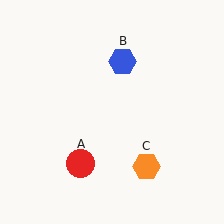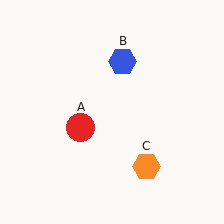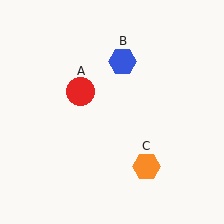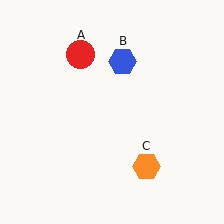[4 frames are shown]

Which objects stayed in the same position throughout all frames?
Blue hexagon (object B) and orange hexagon (object C) remained stationary.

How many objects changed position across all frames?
1 object changed position: red circle (object A).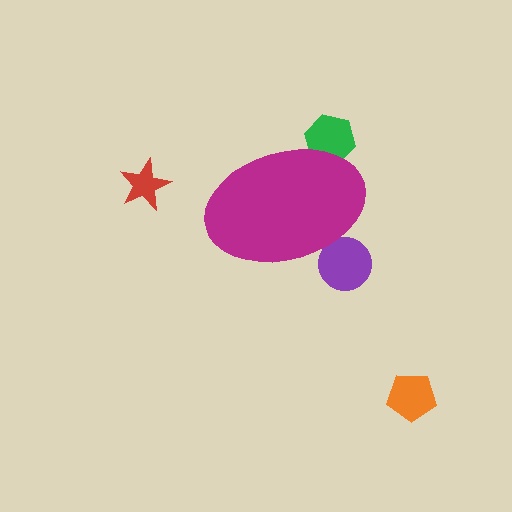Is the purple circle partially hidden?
Yes, the purple circle is partially hidden behind the magenta ellipse.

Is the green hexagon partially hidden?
Yes, the green hexagon is partially hidden behind the magenta ellipse.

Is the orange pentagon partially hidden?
No, the orange pentagon is fully visible.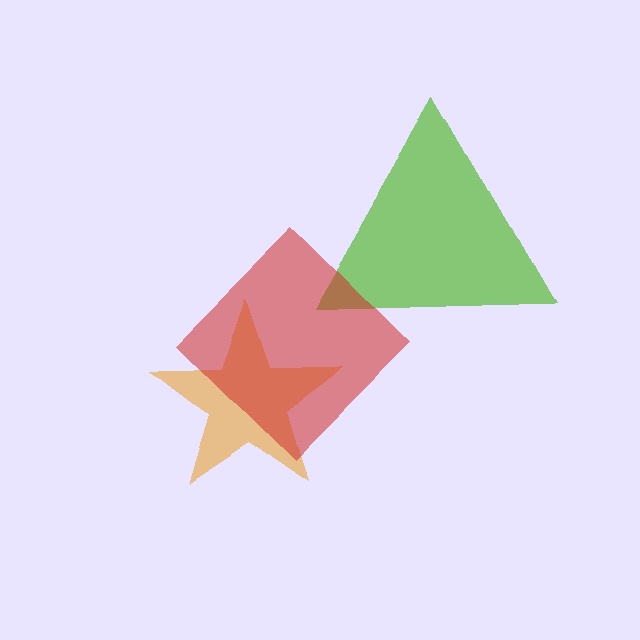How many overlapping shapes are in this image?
There are 3 overlapping shapes in the image.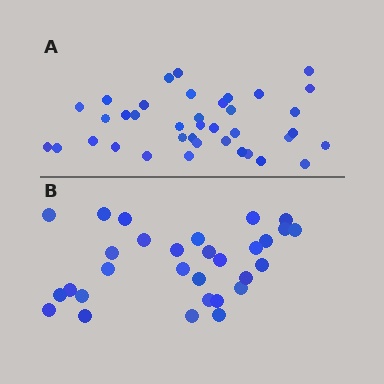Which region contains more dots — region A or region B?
Region A (the top region) has more dots.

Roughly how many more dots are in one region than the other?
Region A has roughly 8 or so more dots than region B.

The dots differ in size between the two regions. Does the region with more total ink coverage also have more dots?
No. Region B has more total ink coverage because its dots are larger, but region A actually contains more individual dots. Total area can be misleading — the number of items is what matters here.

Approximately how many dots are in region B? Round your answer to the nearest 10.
About 30 dots.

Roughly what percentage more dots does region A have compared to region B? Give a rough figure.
About 25% more.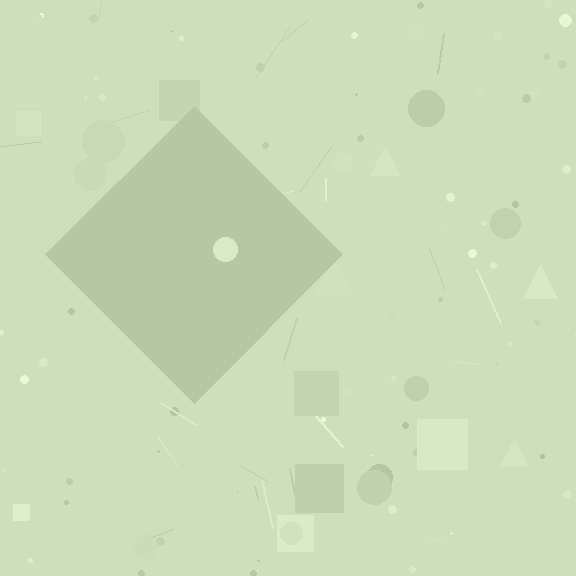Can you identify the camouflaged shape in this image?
The camouflaged shape is a diamond.